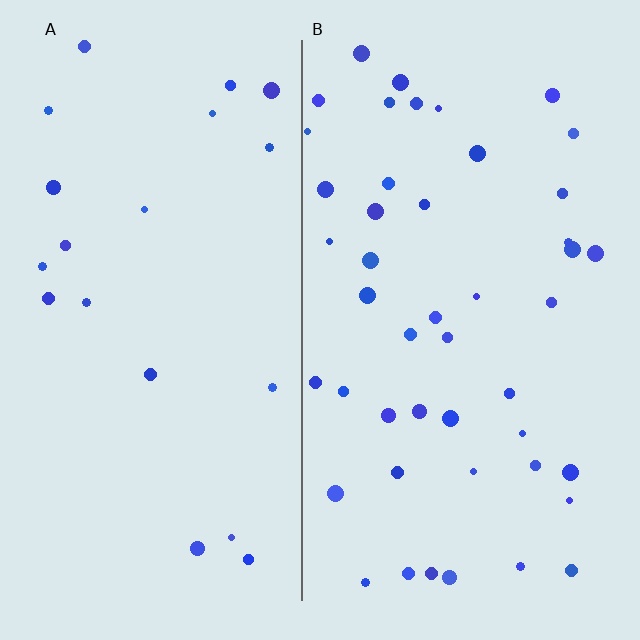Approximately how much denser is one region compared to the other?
Approximately 2.3× — region B over region A.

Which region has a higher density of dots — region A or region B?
B (the right).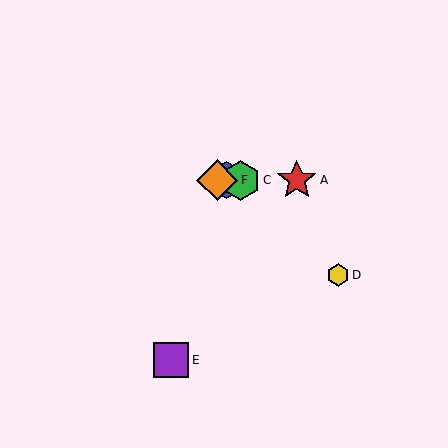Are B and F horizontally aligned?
Yes, both are at y≈180.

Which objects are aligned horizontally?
Objects A, B, C, F are aligned horizontally.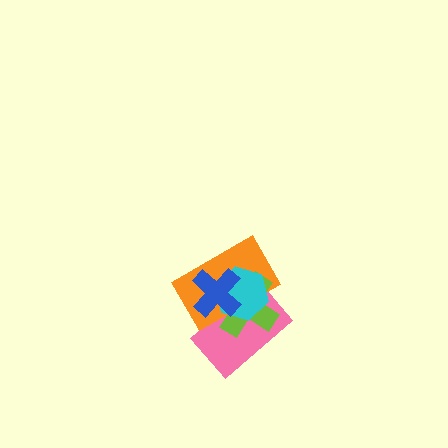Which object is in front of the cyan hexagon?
The blue cross is in front of the cyan hexagon.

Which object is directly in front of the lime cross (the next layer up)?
The cyan hexagon is directly in front of the lime cross.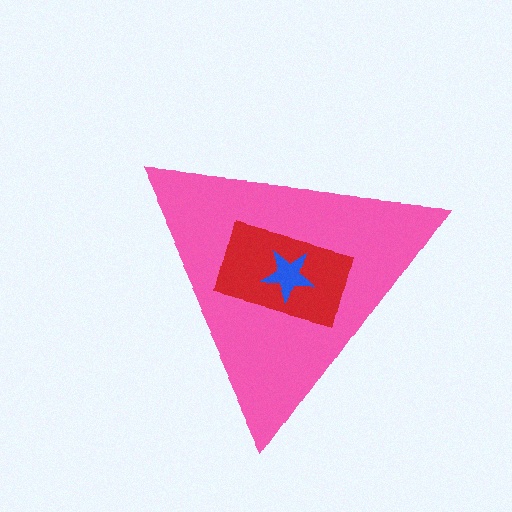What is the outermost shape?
The pink triangle.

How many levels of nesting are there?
3.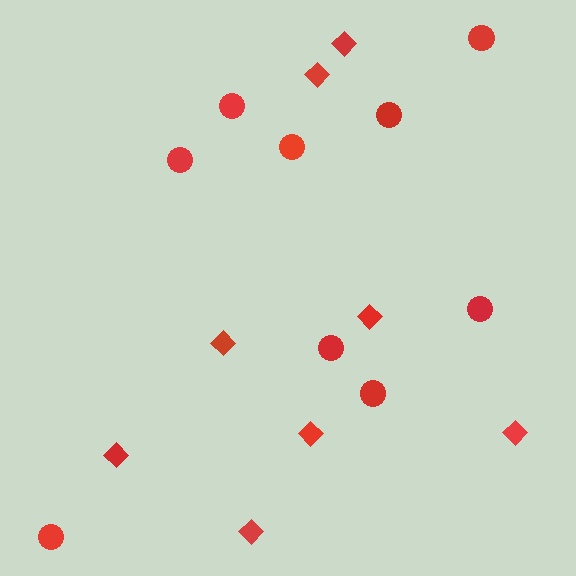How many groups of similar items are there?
There are 2 groups: one group of circles (9) and one group of diamonds (8).